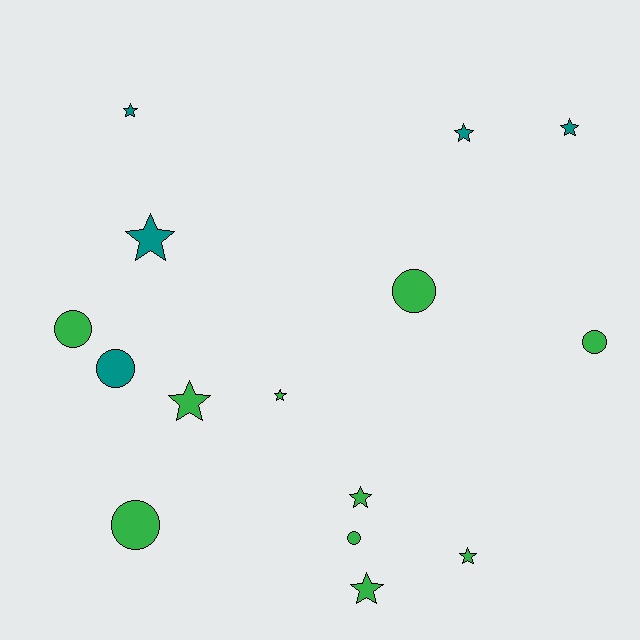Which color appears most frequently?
Green, with 10 objects.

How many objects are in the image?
There are 15 objects.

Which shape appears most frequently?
Star, with 9 objects.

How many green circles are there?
There are 5 green circles.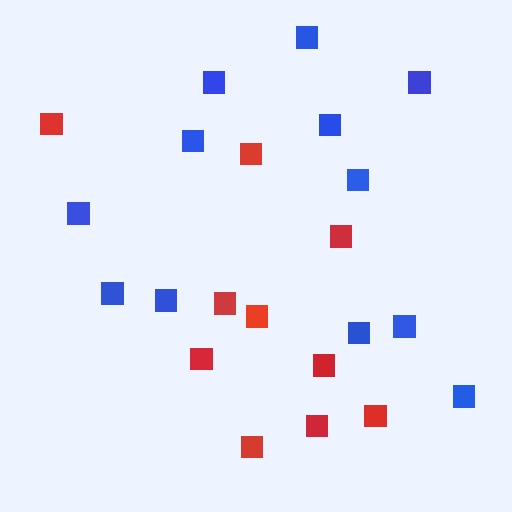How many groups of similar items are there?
There are 2 groups: one group of red squares (10) and one group of blue squares (12).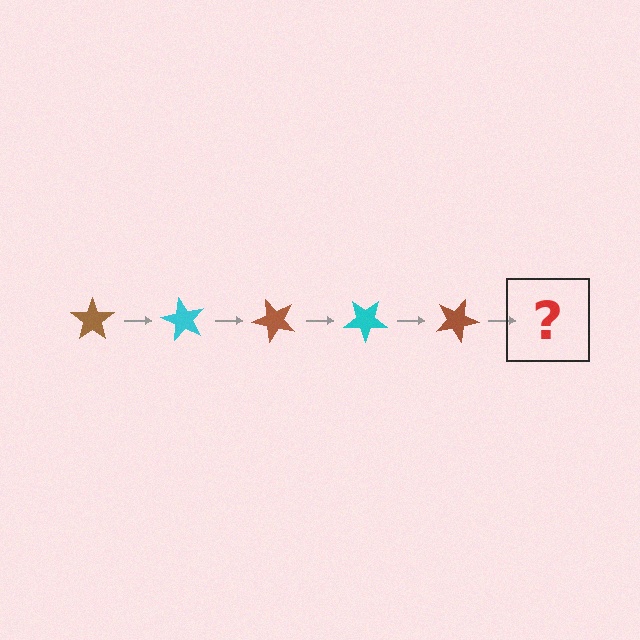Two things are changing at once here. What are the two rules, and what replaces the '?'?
The two rules are that it rotates 60 degrees each step and the color cycles through brown and cyan. The '?' should be a cyan star, rotated 300 degrees from the start.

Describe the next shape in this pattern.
It should be a cyan star, rotated 300 degrees from the start.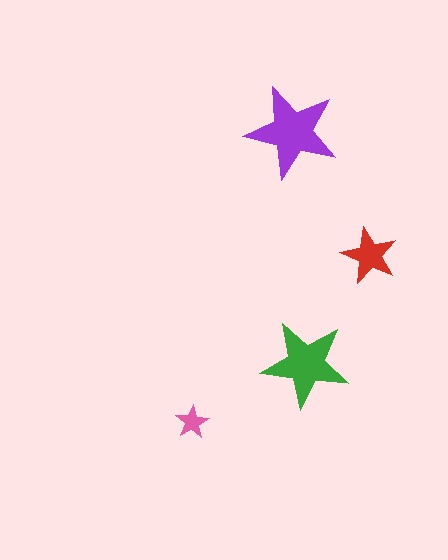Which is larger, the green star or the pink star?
The green one.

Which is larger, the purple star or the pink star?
The purple one.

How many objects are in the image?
There are 4 objects in the image.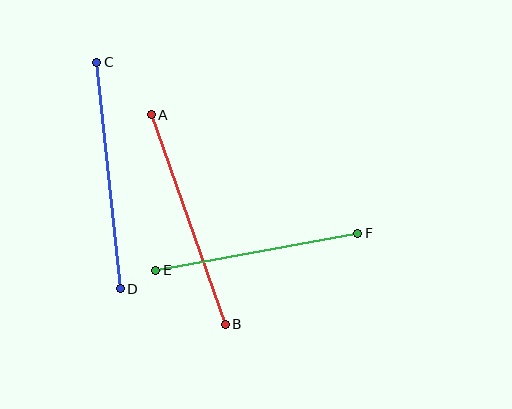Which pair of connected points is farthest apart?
Points C and D are farthest apart.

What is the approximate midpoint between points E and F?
The midpoint is at approximately (257, 252) pixels.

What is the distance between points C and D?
The distance is approximately 227 pixels.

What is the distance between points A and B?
The distance is approximately 222 pixels.